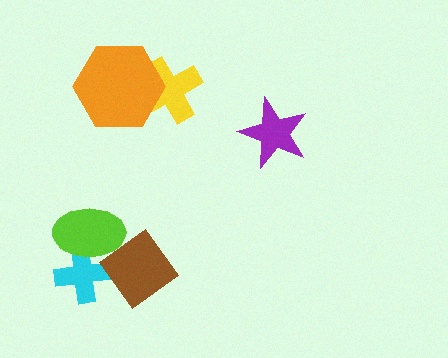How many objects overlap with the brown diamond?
0 objects overlap with the brown diamond.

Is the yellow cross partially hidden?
Yes, it is partially covered by another shape.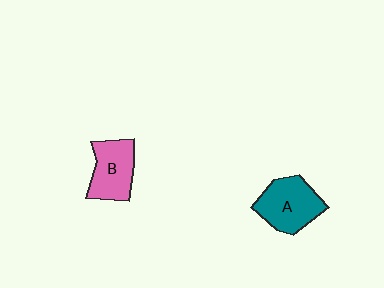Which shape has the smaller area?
Shape B (pink).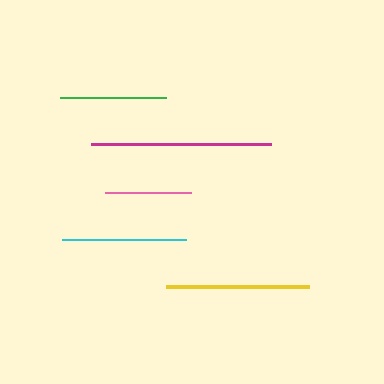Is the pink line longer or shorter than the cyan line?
The cyan line is longer than the pink line.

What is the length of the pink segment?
The pink segment is approximately 86 pixels long.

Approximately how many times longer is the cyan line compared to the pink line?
The cyan line is approximately 1.4 times the length of the pink line.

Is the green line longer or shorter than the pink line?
The green line is longer than the pink line.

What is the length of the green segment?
The green segment is approximately 105 pixels long.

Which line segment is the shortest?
The pink line is the shortest at approximately 86 pixels.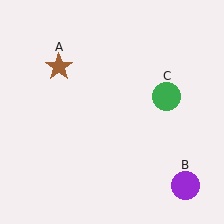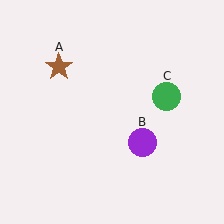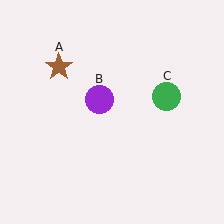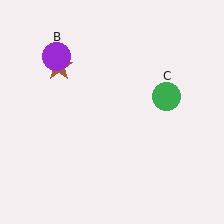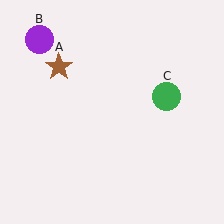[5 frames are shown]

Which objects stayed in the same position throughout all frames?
Brown star (object A) and green circle (object C) remained stationary.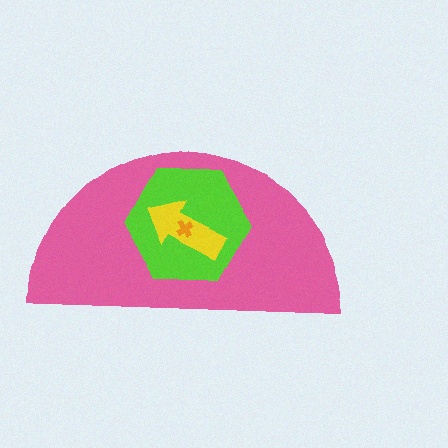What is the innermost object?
The orange cross.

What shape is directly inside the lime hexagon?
The yellow arrow.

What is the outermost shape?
The pink semicircle.